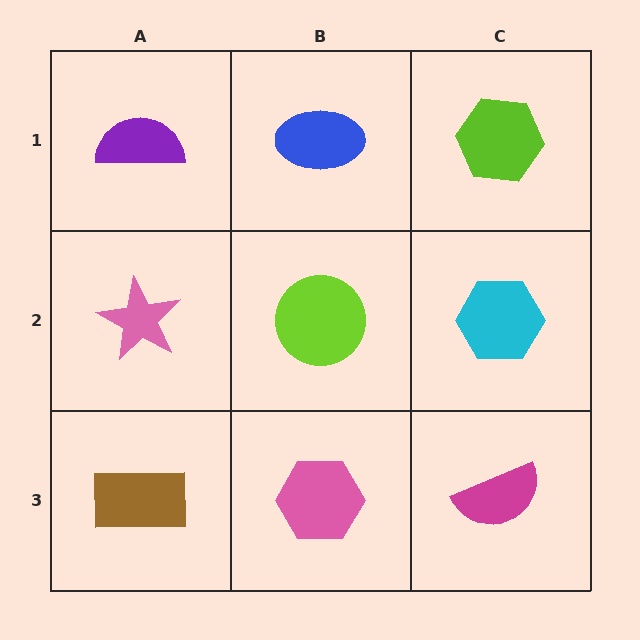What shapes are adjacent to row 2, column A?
A purple semicircle (row 1, column A), a brown rectangle (row 3, column A), a lime circle (row 2, column B).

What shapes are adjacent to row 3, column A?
A pink star (row 2, column A), a pink hexagon (row 3, column B).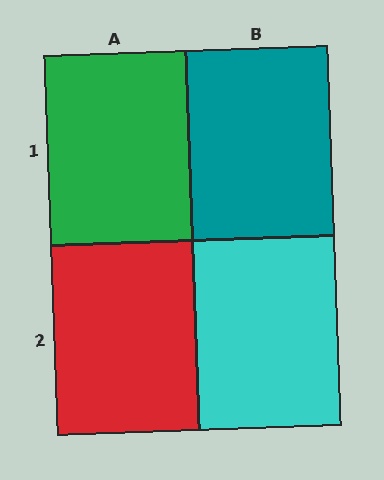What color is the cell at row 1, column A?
Green.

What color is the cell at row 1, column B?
Teal.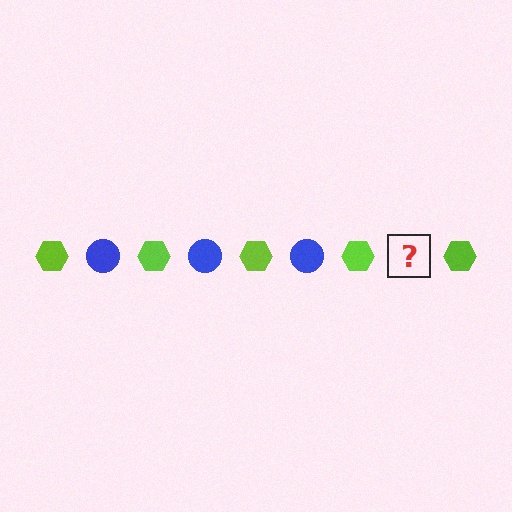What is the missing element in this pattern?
The missing element is a blue circle.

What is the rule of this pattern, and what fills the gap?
The rule is that the pattern alternates between lime hexagon and blue circle. The gap should be filled with a blue circle.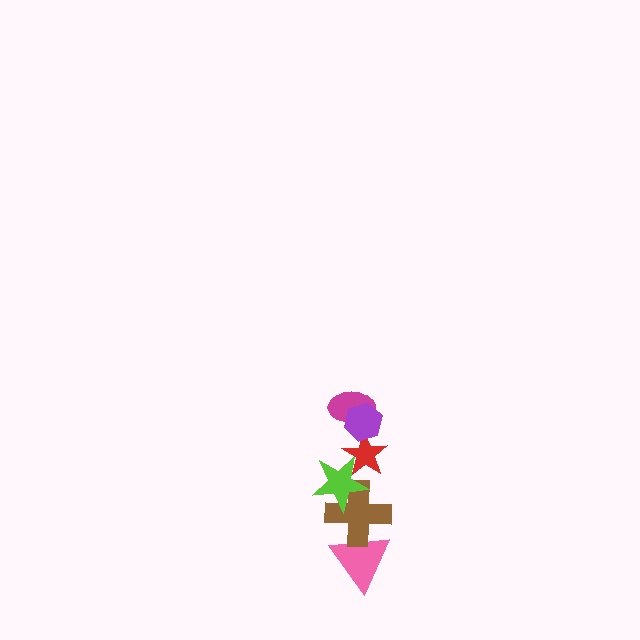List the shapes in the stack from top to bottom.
From top to bottom: the purple hexagon, the magenta ellipse, the red star, the lime star, the brown cross, the pink triangle.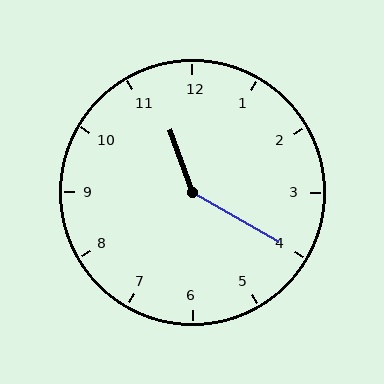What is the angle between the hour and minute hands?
Approximately 140 degrees.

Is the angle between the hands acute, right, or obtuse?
It is obtuse.